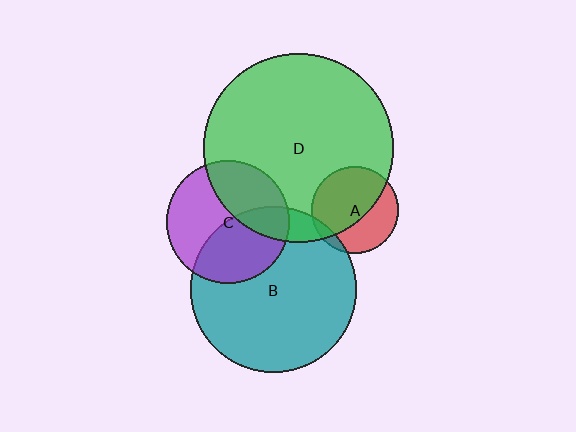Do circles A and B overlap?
Yes.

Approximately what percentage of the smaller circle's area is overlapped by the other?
Approximately 5%.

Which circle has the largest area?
Circle D (green).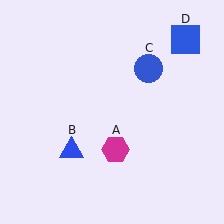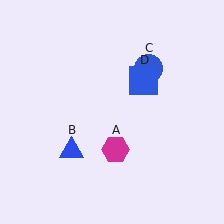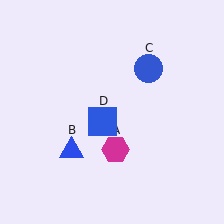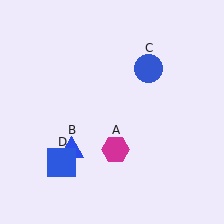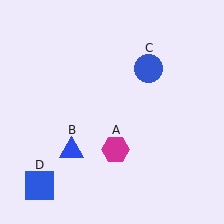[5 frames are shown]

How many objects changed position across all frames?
1 object changed position: blue square (object D).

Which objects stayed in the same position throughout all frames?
Magenta hexagon (object A) and blue triangle (object B) and blue circle (object C) remained stationary.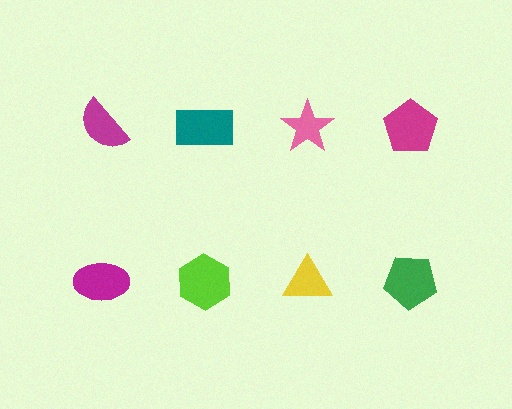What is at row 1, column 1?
A magenta semicircle.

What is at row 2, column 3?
A yellow triangle.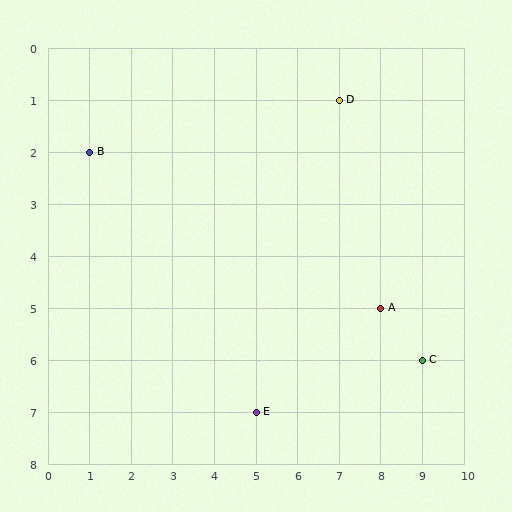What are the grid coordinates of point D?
Point D is at grid coordinates (7, 1).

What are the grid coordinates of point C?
Point C is at grid coordinates (9, 6).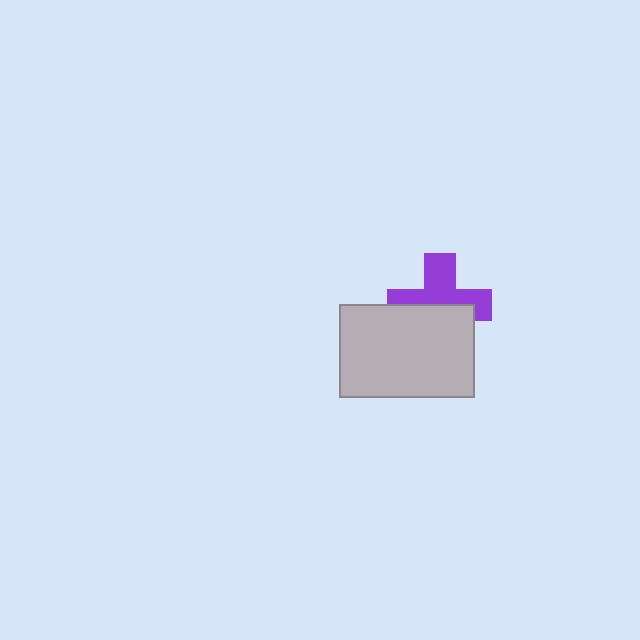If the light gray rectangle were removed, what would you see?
You would see the complete purple cross.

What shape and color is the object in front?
The object in front is a light gray rectangle.